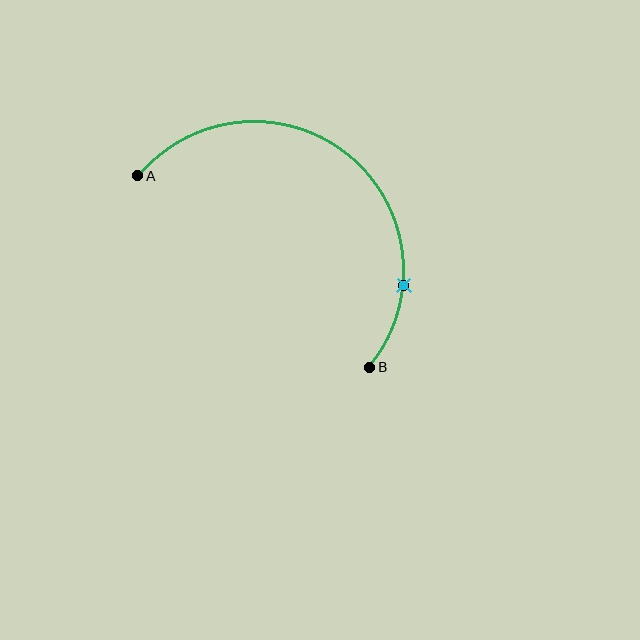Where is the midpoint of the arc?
The arc midpoint is the point on the curve farthest from the straight line joining A and B. It sits above and to the right of that line.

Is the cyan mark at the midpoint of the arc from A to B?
No. The cyan mark lies on the arc but is closer to endpoint B. The arc midpoint would be at the point on the curve equidistant along the arc from both A and B.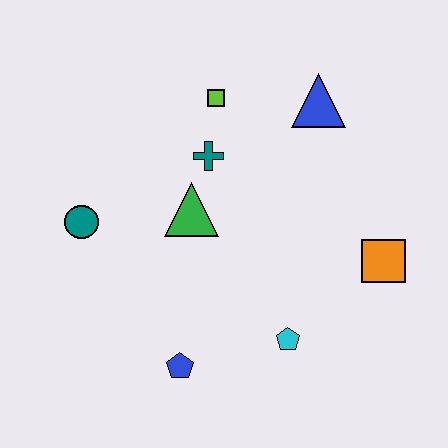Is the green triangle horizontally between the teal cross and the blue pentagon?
Yes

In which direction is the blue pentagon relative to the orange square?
The blue pentagon is to the left of the orange square.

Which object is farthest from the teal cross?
The blue pentagon is farthest from the teal cross.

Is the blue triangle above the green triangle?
Yes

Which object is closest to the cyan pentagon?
The blue pentagon is closest to the cyan pentagon.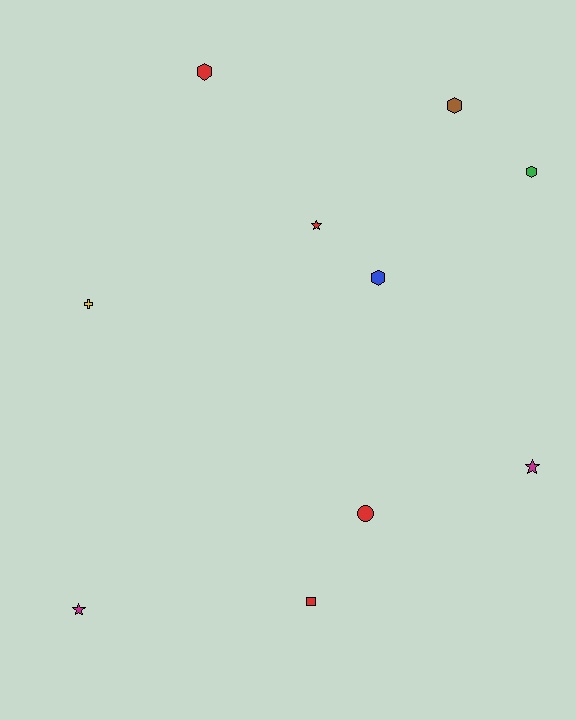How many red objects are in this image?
There are 4 red objects.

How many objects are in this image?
There are 10 objects.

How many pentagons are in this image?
There are no pentagons.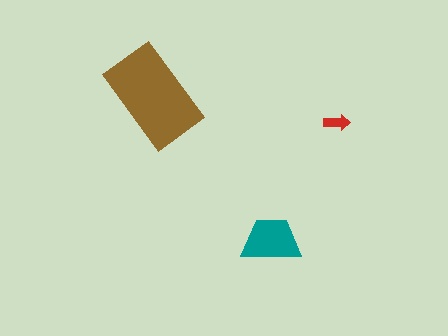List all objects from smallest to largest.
The red arrow, the teal trapezoid, the brown rectangle.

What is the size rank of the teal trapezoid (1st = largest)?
2nd.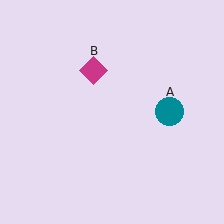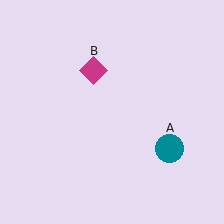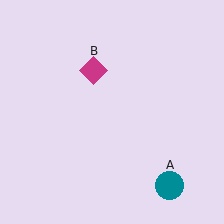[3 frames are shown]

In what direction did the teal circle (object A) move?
The teal circle (object A) moved down.